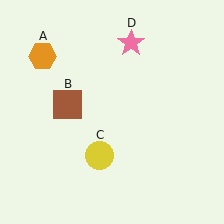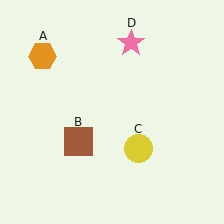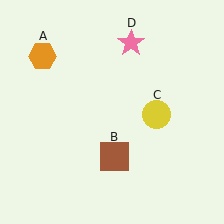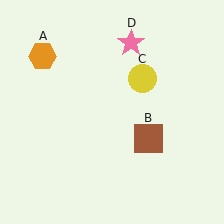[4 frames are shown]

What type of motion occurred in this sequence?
The brown square (object B), yellow circle (object C) rotated counterclockwise around the center of the scene.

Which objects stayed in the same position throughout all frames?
Orange hexagon (object A) and pink star (object D) remained stationary.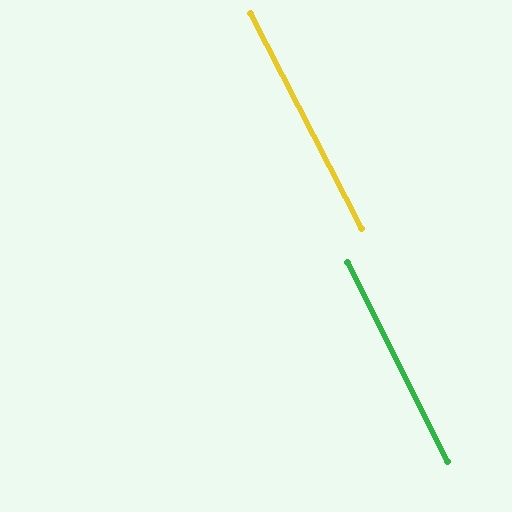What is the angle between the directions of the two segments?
Approximately 1 degree.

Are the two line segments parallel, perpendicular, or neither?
Parallel — their directions differ by only 0.6°.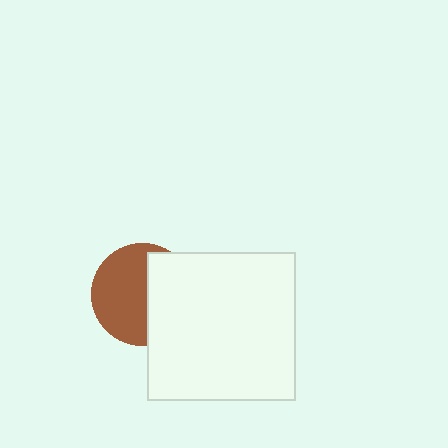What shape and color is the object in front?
The object in front is a white square.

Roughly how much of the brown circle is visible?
About half of it is visible (roughly 58%).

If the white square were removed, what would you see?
You would see the complete brown circle.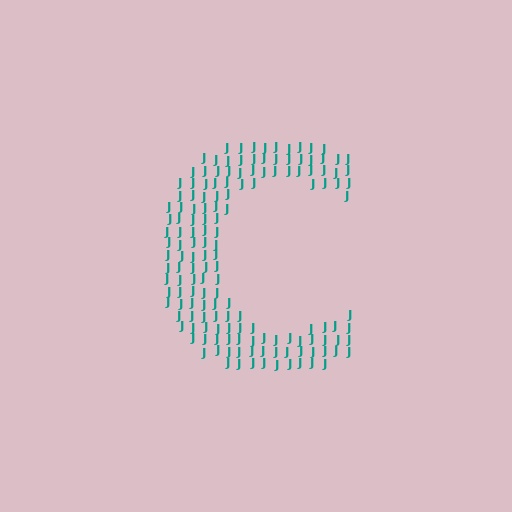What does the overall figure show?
The overall figure shows the letter C.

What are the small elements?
The small elements are letter J's.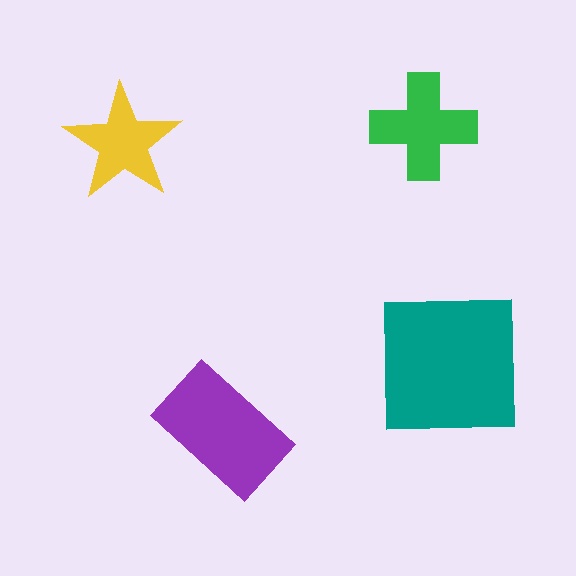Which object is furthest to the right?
The teal square is rightmost.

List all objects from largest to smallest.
The teal square, the purple rectangle, the green cross, the yellow star.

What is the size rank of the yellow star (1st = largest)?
4th.